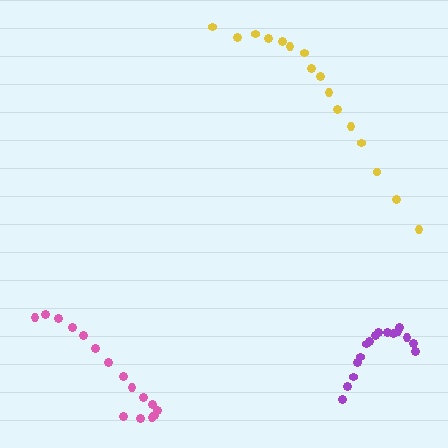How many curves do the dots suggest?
There are 3 distinct paths.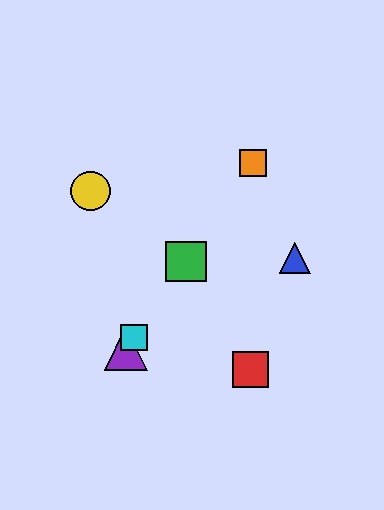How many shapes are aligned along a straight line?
4 shapes (the green square, the purple triangle, the orange square, the cyan square) are aligned along a straight line.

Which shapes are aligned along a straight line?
The green square, the purple triangle, the orange square, the cyan square are aligned along a straight line.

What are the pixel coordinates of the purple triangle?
The purple triangle is at (126, 349).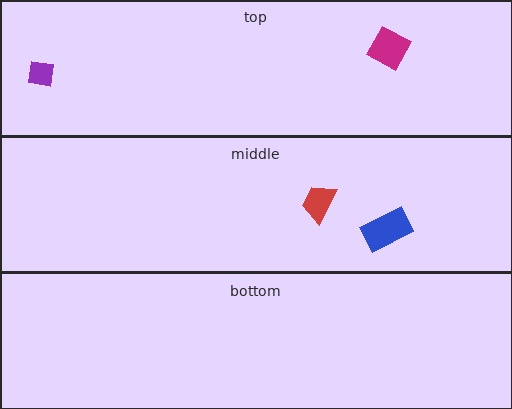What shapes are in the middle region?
The red trapezoid, the blue rectangle.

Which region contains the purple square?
The top region.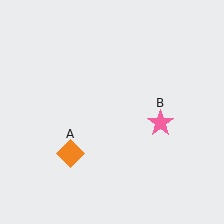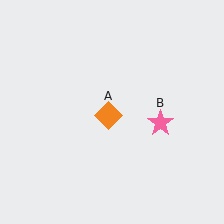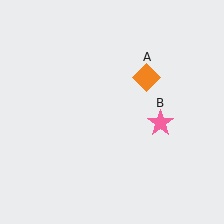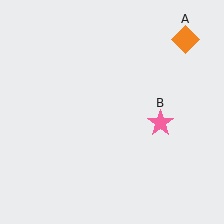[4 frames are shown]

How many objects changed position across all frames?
1 object changed position: orange diamond (object A).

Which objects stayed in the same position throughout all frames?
Pink star (object B) remained stationary.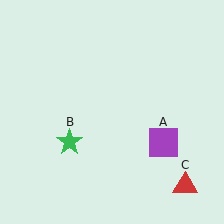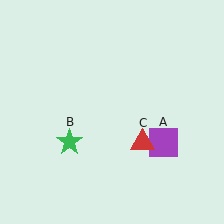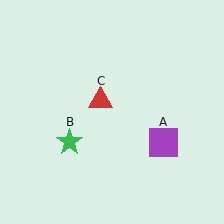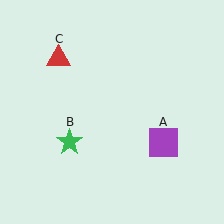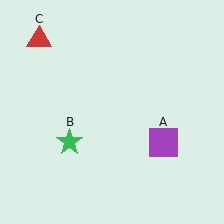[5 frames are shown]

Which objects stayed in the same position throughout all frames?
Purple square (object A) and green star (object B) remained stationary.